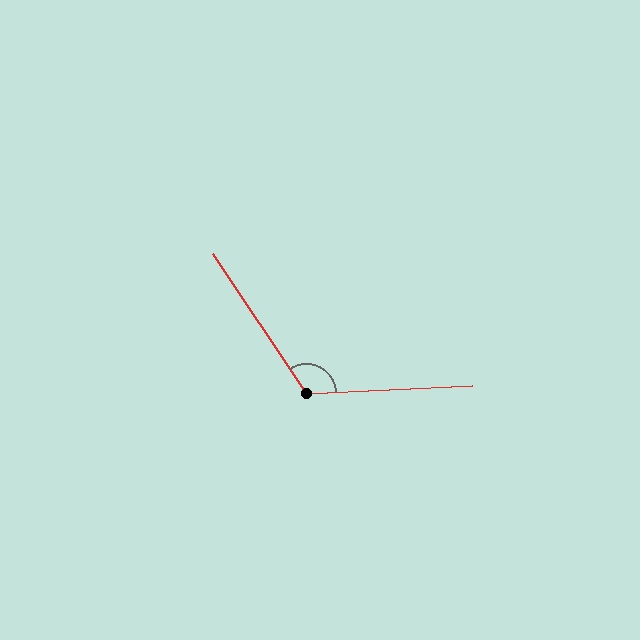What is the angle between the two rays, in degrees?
Approximately 121 degrees.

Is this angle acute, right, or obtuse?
It is obtuse.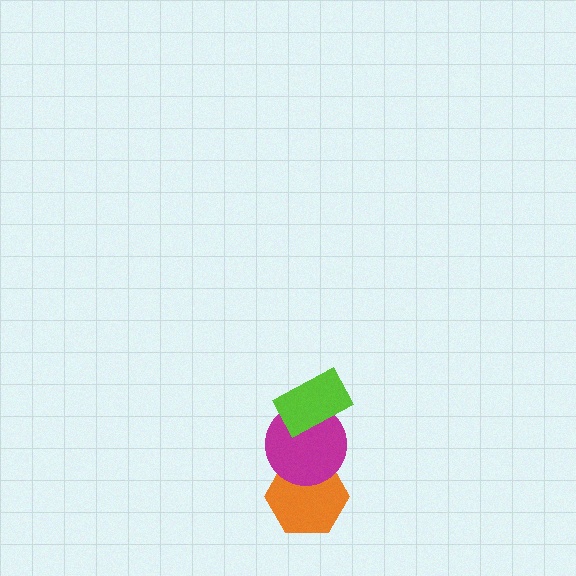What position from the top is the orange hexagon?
The orange hexagon is 3rd from the top.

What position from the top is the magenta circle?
The magenta circle is 2nd from the top.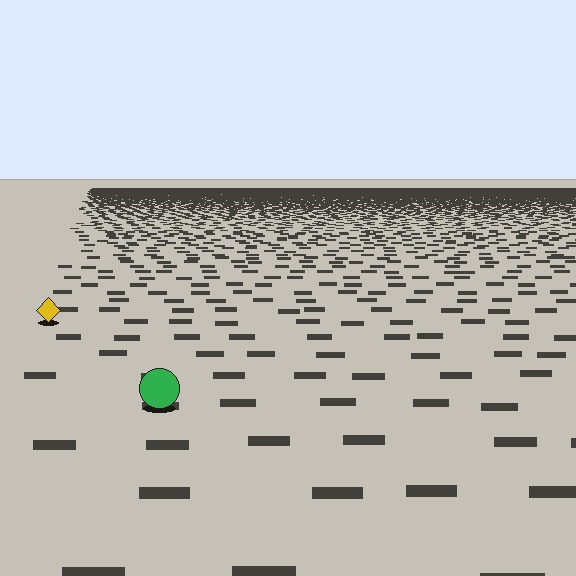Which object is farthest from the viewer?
The yellow diamond is farthest from the viewer. It appears smaller and the ground texture around it is denser.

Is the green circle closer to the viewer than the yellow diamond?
Yes. The green circle is closer — you can tell from the texture gradient: the ground texture is coarser near it.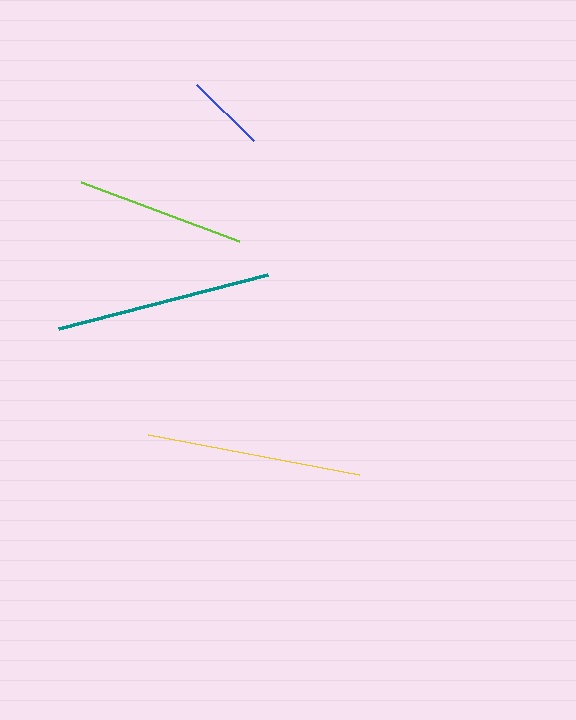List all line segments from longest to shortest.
From longest to shortest: teal, yellow, lime, blue.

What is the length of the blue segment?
The blue segment is approximately 80 pixels long.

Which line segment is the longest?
The teal line is the longest at approximately 216 pixels.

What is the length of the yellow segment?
The yellow segment is approximately 214 pixels long.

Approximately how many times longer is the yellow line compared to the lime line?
The yellow line is approximately 1.3 times the length of the lime line.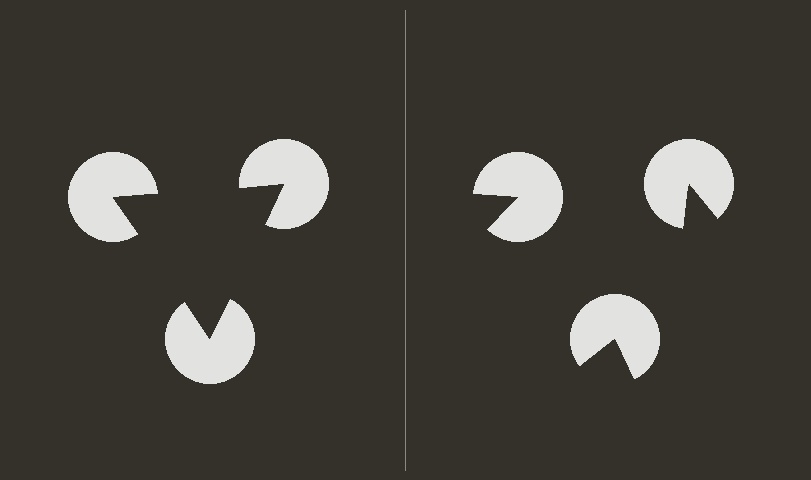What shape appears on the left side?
An illusory triangle.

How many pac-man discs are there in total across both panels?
6 — 3 on each side.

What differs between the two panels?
The pac-man discs are positioned identically on both sides; only the wedge orientations differ. On the left they align to a triangle; on the right they are misaligned.